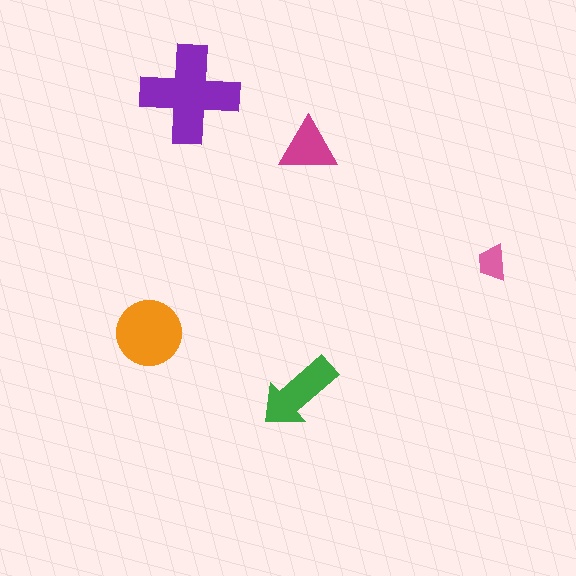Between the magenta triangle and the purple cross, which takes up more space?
The purple cross.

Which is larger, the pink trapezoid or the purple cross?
The purple cross.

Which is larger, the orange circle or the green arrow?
The orange circle.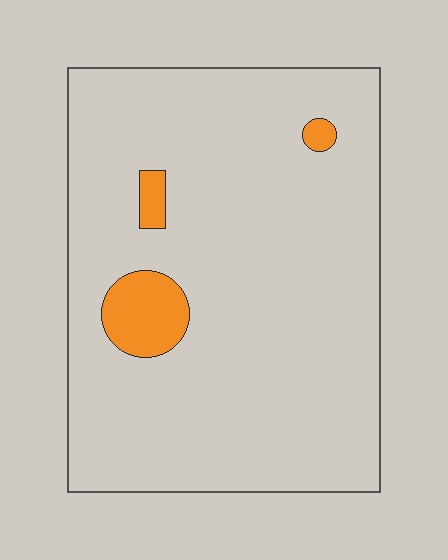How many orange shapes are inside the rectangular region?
3.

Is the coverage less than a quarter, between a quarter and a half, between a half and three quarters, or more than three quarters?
Less than a quarter.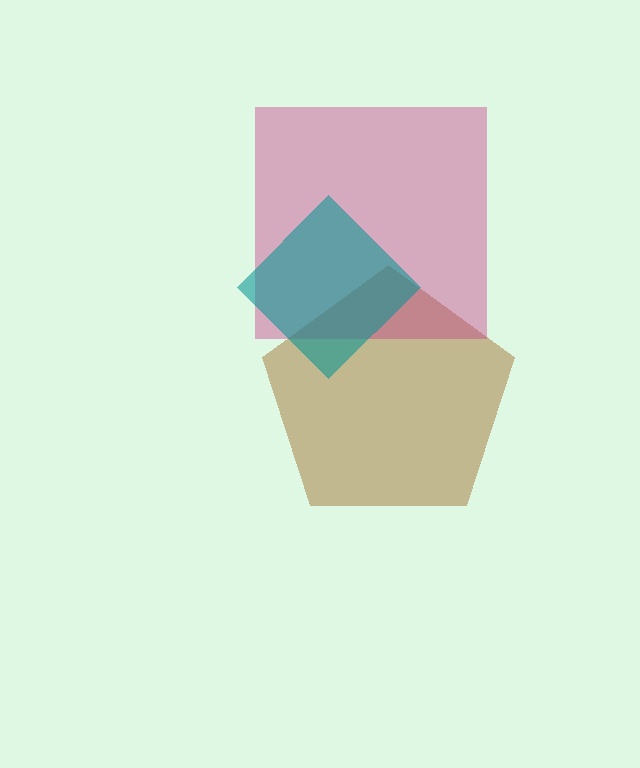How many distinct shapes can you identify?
There are 3 distinct shapes: a brown pentagon, a magenta square, a teal diamond.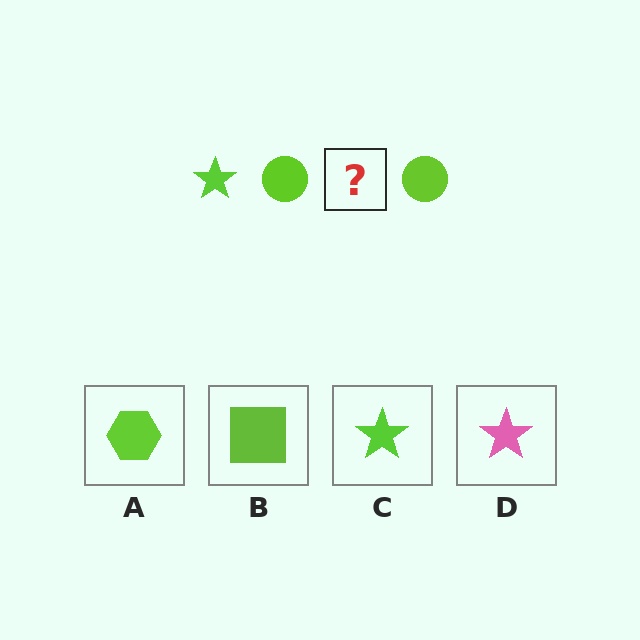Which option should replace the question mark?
Option C.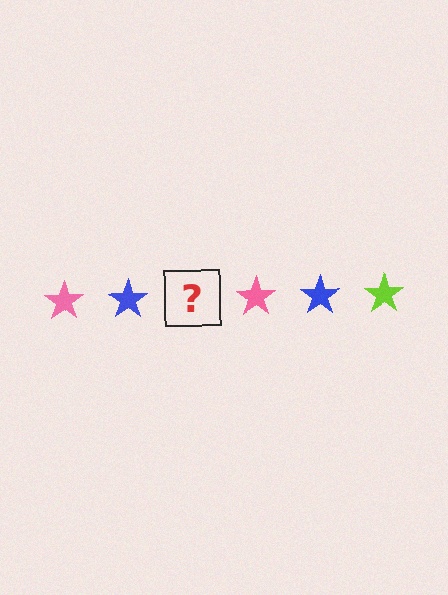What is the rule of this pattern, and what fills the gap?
The rule is that the pattern cycles through pink, blue, lime stars. The gap should be filled with a lime star.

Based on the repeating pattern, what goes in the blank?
The blank should be a lime star.